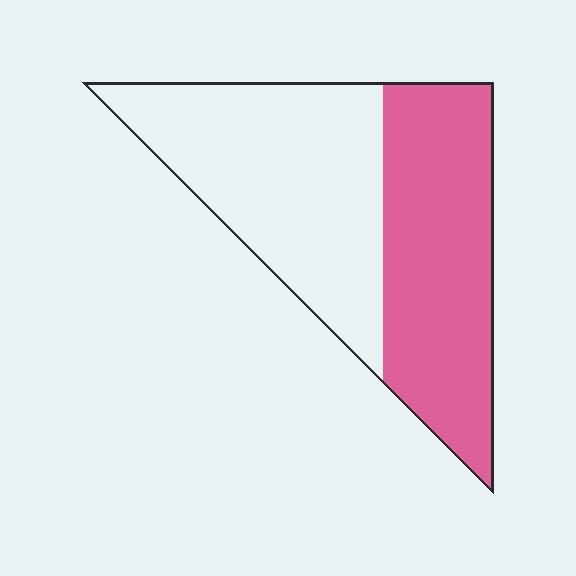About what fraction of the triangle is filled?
About one half (1/2).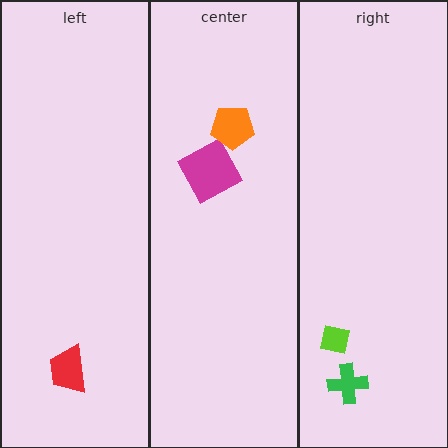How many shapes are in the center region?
2.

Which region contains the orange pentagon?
The center region.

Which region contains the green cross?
The right region.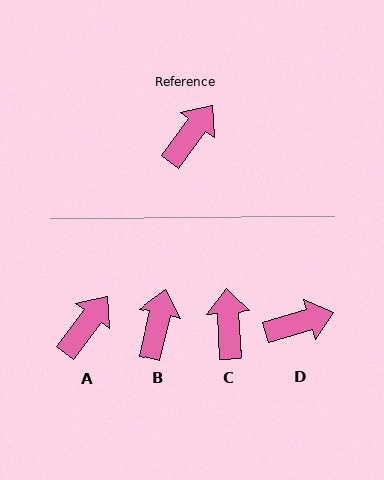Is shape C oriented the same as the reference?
No, it is off by about 40 degrees.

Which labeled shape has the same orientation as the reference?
A.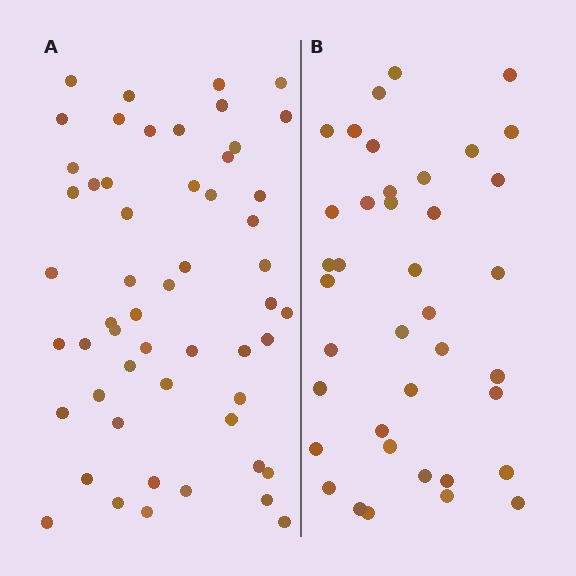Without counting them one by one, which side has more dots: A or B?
Region A (the left region) has more dots.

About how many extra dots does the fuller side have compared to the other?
Region A has approximately 15 more dots than region B.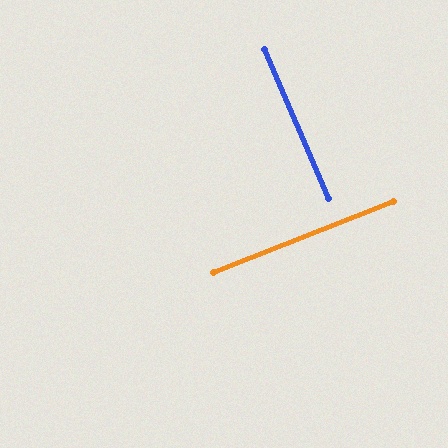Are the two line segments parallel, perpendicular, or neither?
Perpendicular — they meet at approximately 88°.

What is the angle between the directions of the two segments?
Approximately 88 degrees.